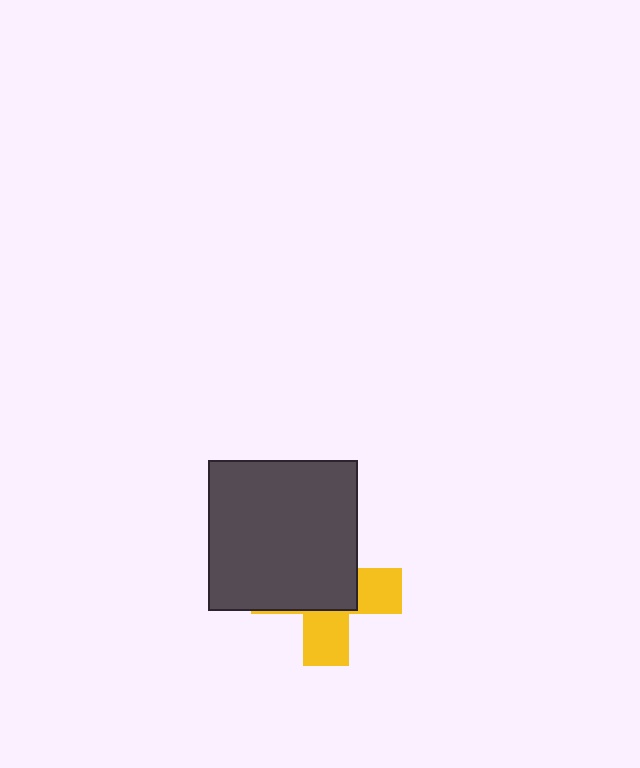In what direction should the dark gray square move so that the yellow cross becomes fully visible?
The dark gray square should move toward the upper-left. That is the shortest direction to clear the overlap and leave the yellow cross fully visible.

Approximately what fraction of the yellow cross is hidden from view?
Roughly 60% of the yellow cross is hidden behind the dark gray square.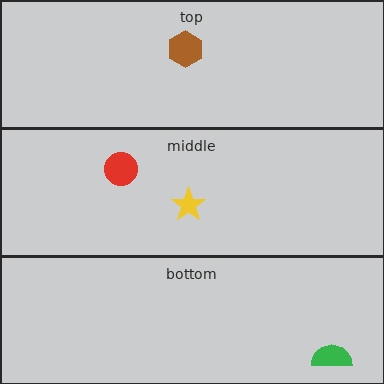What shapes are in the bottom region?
The green semicircle.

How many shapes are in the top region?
1.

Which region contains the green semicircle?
The bottom region.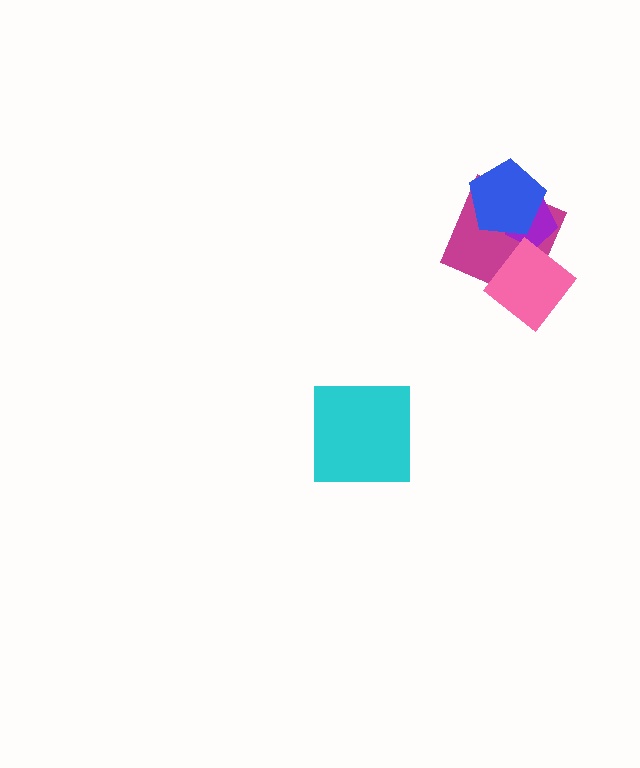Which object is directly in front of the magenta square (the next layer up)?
The purple pentagon is directly in front of the magenta square.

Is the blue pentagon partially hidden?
No, no other shape covers it.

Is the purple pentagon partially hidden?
Yes, it is partially covered by another shape.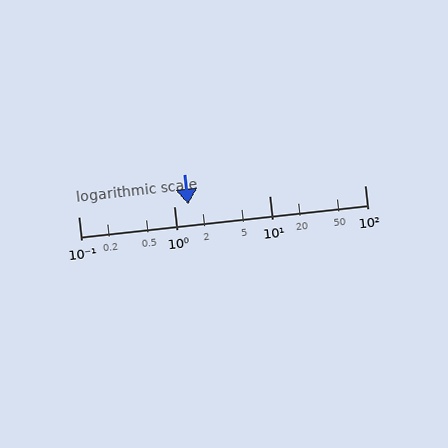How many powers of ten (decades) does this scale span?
The scale spans 3 decades, from 0.1 to 100.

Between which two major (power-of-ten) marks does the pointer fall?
The pointer is between 1 and 10.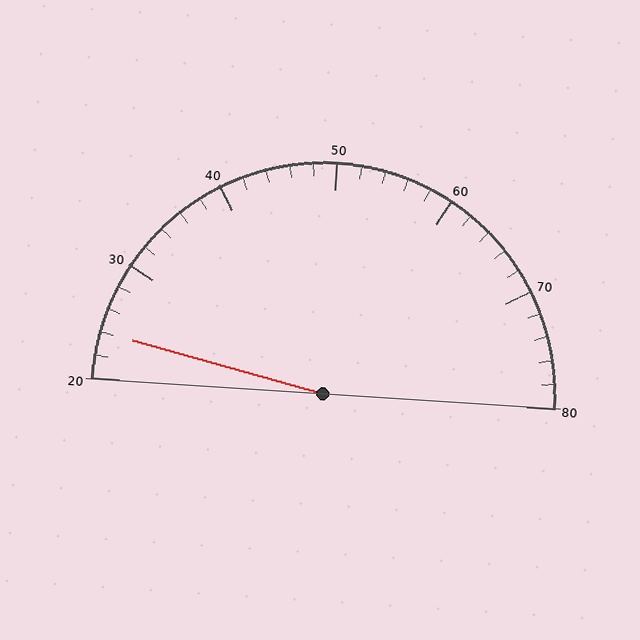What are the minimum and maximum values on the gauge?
The gauge ranges from 20 to 80.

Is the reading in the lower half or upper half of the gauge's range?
The reading is in the lower half of the range (20 to 80).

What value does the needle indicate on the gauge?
The needle indicates approximately 24.